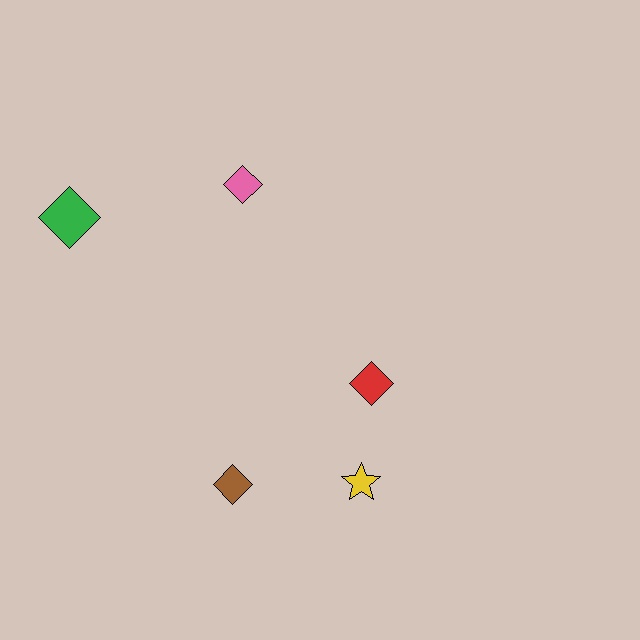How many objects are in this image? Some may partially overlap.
There are 5 objects.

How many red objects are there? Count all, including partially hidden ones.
There is 1 red object.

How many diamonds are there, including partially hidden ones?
There are 4 diamonds.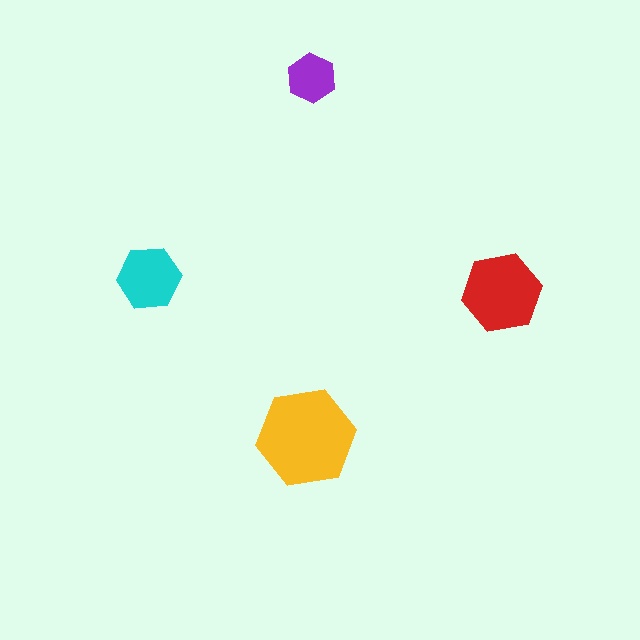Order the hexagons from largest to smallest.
the yellow one, the red one, the cyan one, the purple one.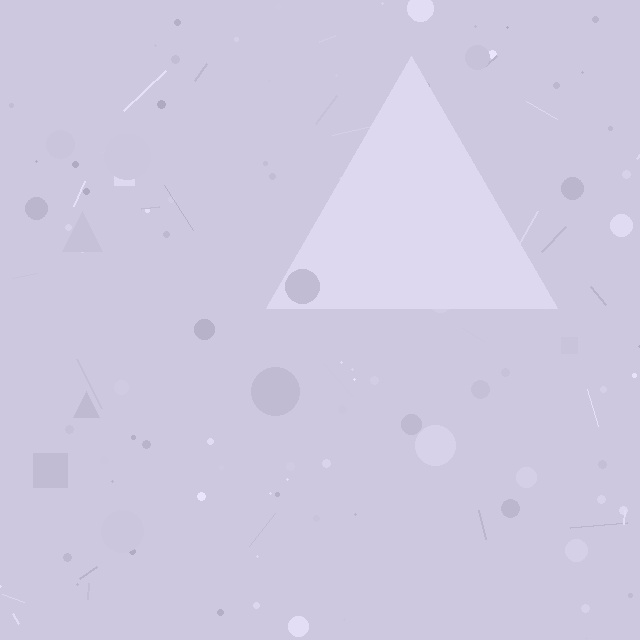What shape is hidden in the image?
A triangle is hidden in the image.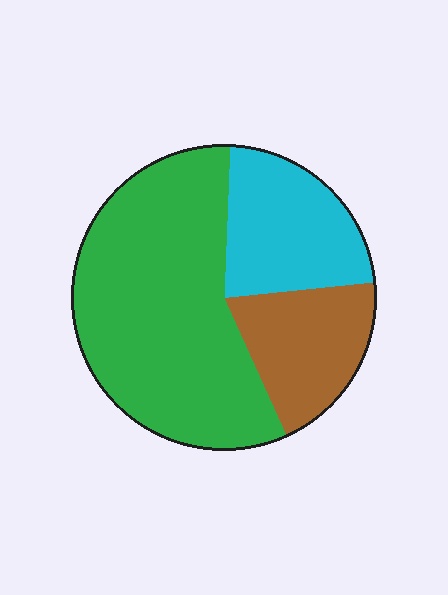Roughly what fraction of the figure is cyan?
Cyan covers roughly 25% of the figure.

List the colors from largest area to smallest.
From largest to smallest: green, cyan, brown.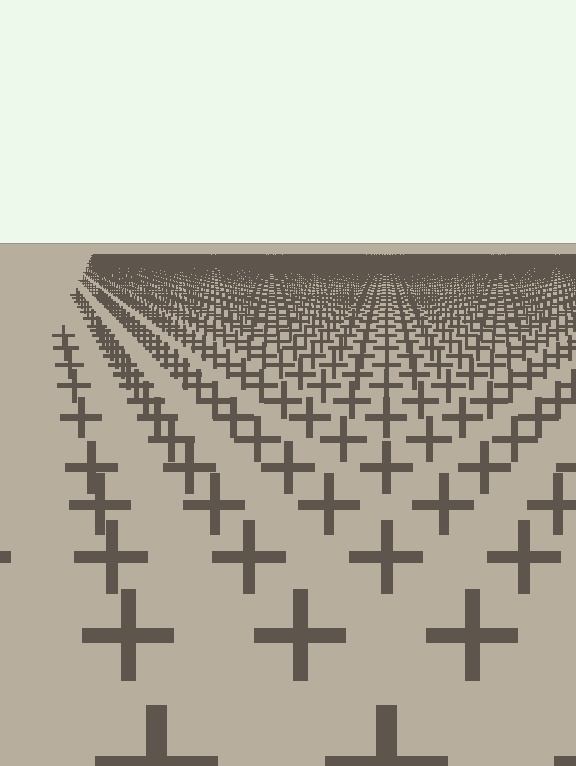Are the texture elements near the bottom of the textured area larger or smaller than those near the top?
Larger. Near the bottom, elements are closer to the viewer and appear at a bigger on-screen size.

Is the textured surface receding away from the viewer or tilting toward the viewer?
The surface is receding away from the viewer. Texture elements get smaller and denser toward the top.